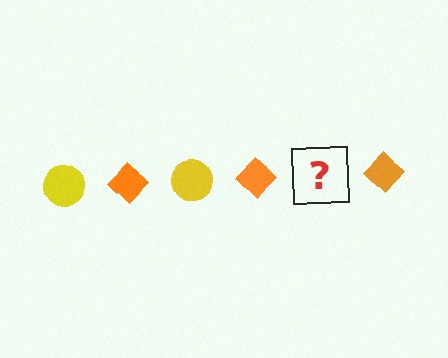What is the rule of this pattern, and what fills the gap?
The rule is that the pattern alternates between yellow circle and orange diamond. The gap should be filled with a yellow circle.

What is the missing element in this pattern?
The missing element is a yellow circle.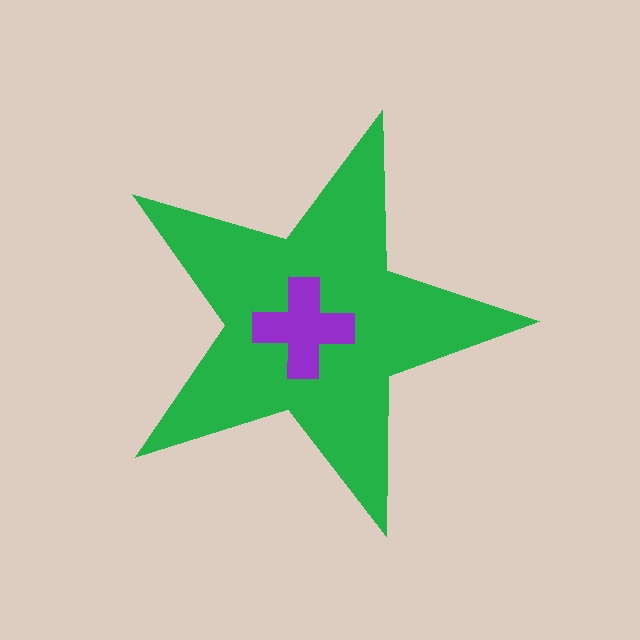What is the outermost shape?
The green star.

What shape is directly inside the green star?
The purple cross.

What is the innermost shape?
The purple cross.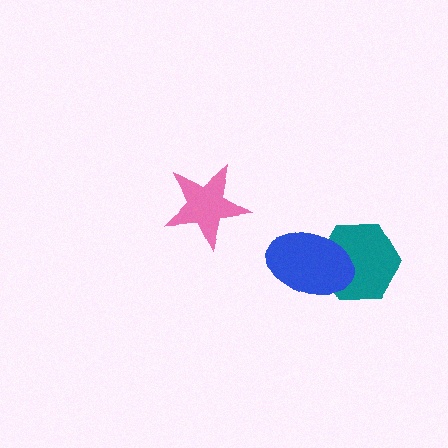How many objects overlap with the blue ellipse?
1 object overlaps with the blue ellipse.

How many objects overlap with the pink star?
0 objects overlap with the pink star.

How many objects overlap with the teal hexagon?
1 object overlaps with the teal hexagon.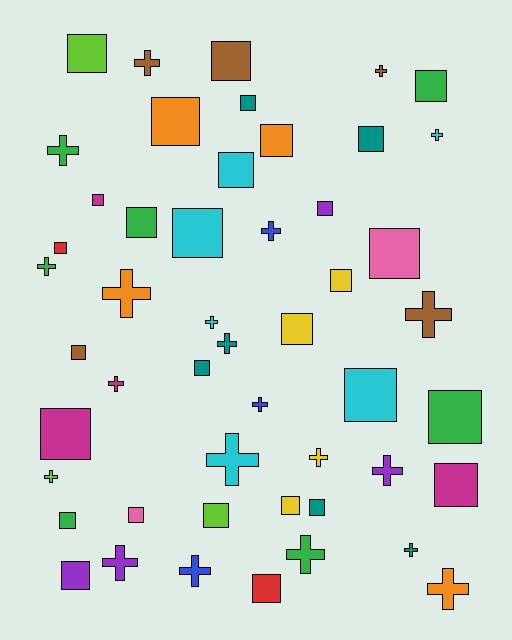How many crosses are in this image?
There are 21 crosses.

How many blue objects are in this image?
There are 3 blue objects.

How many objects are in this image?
There are 50 objects.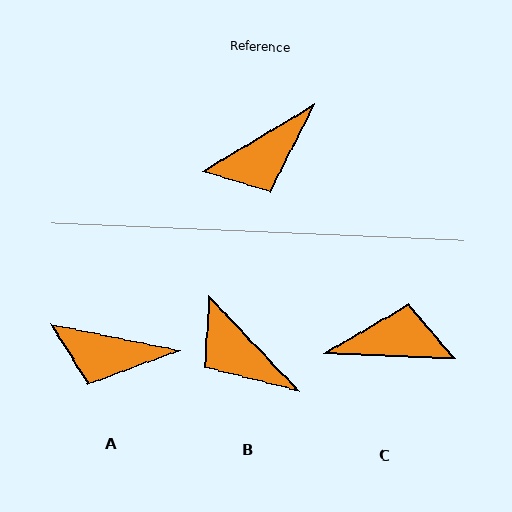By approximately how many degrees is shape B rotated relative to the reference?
Approximately 77 degrees clockwise.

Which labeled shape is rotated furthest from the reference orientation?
C, about 147 degrees away.